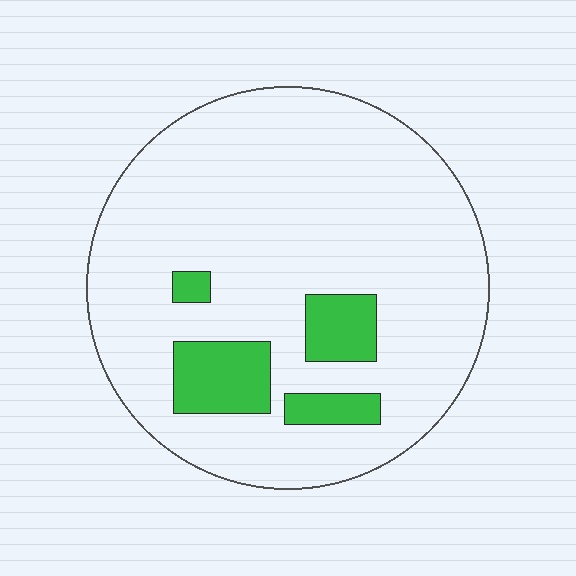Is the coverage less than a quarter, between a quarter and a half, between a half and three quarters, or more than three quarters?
Less than a quarter.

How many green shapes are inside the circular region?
4.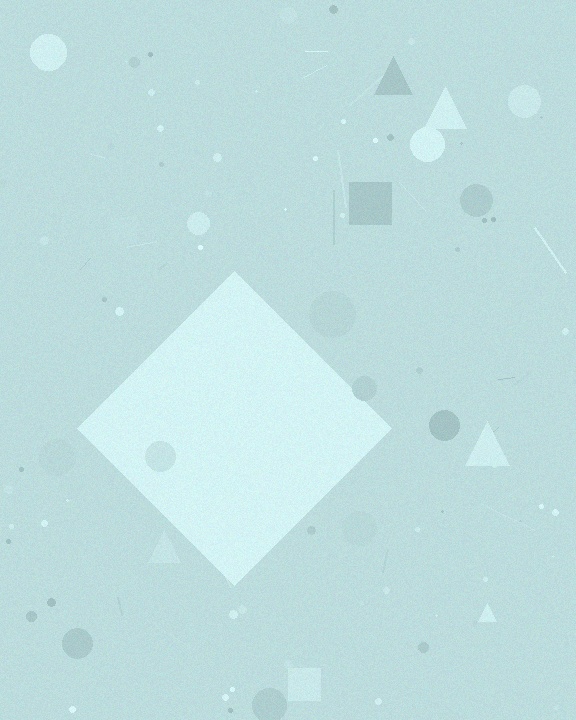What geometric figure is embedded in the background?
A diamond is embedded in the background.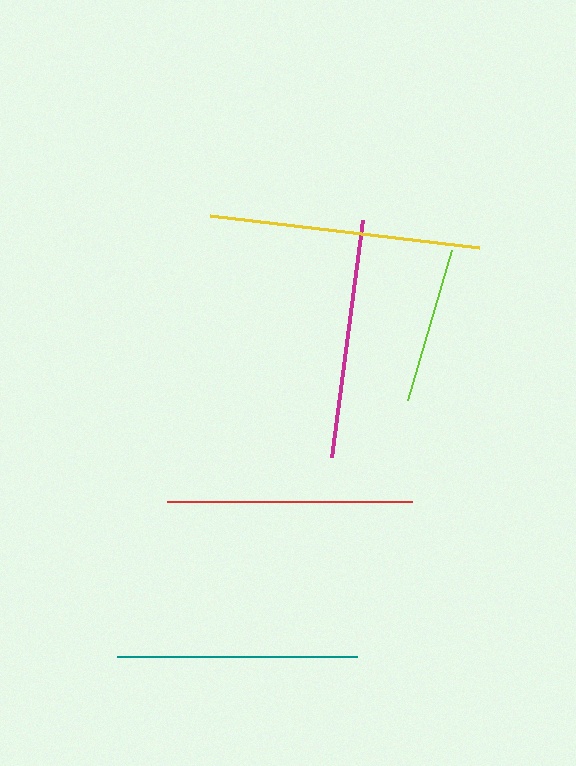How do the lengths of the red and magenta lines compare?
The red and magenta lines are approximately the same length.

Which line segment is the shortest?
The lime line is the shortest at approximately 156 pixels.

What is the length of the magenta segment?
The magenta segment is approximately 240 pixels long.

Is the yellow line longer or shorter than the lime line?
The yellow line is longer than the lime line.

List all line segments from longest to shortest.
From longest to shortest: yellow, red, teal, magenta, lime.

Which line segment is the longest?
The yellow line is the longest at approximately 271 pixels.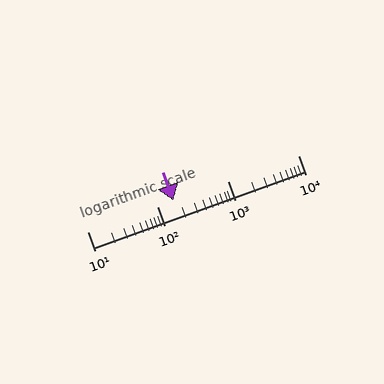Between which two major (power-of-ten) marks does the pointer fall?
The pointer is between 100 and 1000.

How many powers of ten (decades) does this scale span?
The scale spans 3 decades, from 10 to 10000.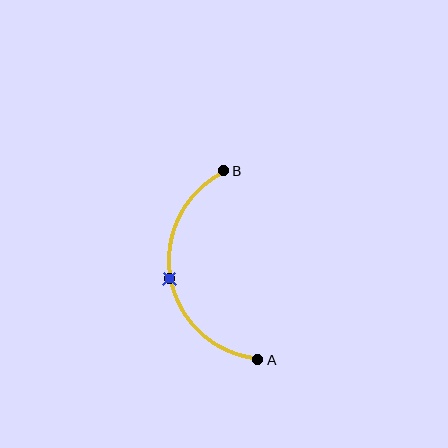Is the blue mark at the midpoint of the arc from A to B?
Yes. The blue mark lies on the arc at equal arc-length from both A and B — it is the arc midpoint.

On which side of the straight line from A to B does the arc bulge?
The arc bulges to the left of the straight line connecting A and B.